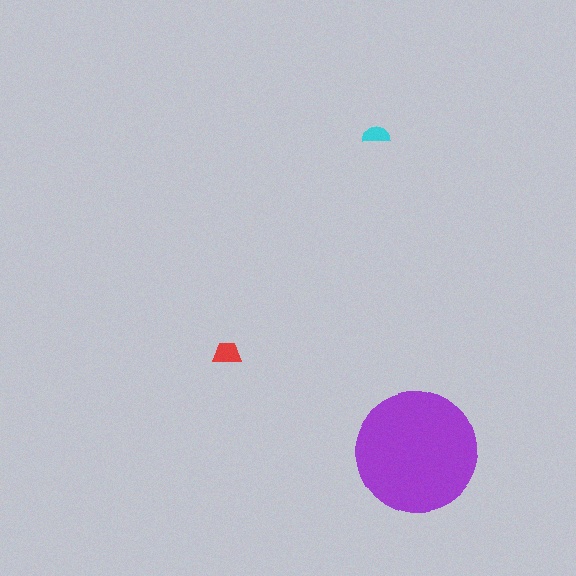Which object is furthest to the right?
The purple circle is rightmost.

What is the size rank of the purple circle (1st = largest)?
1st.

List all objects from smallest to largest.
The cyan semicircle, the red trapezoid, the purple circle.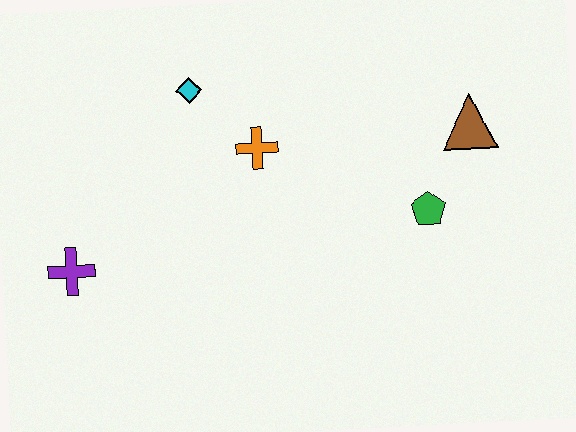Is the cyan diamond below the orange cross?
No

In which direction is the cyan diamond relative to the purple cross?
The cyan diamond is above the purple cross.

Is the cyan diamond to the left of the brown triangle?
Yes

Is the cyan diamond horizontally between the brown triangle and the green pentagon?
No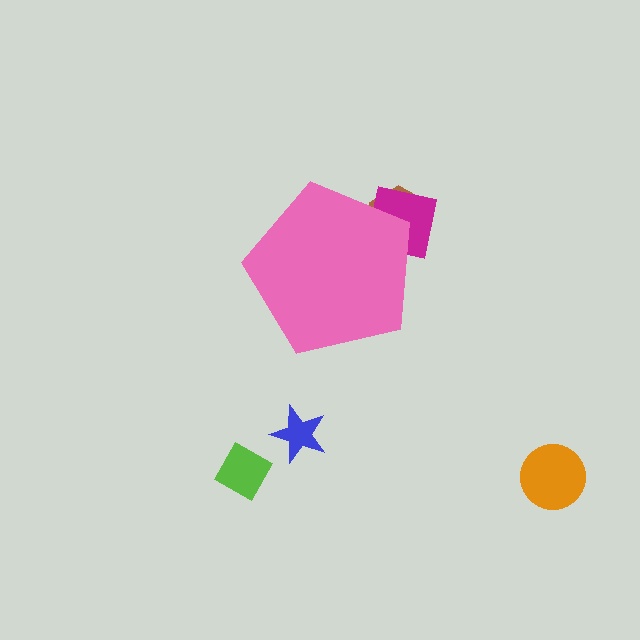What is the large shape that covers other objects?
A pink pentagon.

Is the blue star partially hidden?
No, the blue star is fully visible.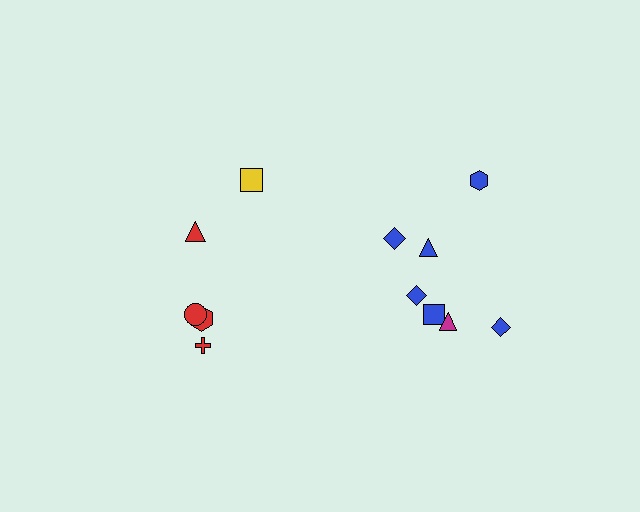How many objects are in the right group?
There are 7 objects.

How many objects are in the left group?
There are 5 objects.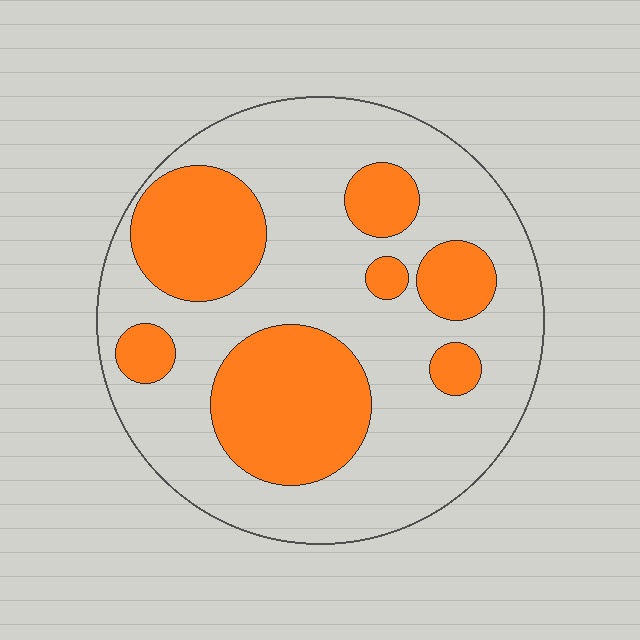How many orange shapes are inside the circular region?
7.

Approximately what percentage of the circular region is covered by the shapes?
Approximately 35%.